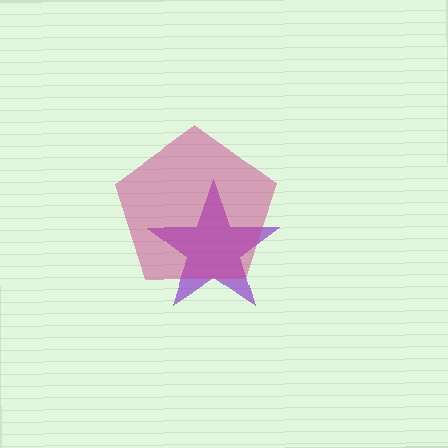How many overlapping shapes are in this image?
There are 2 overlapping shapes in the image.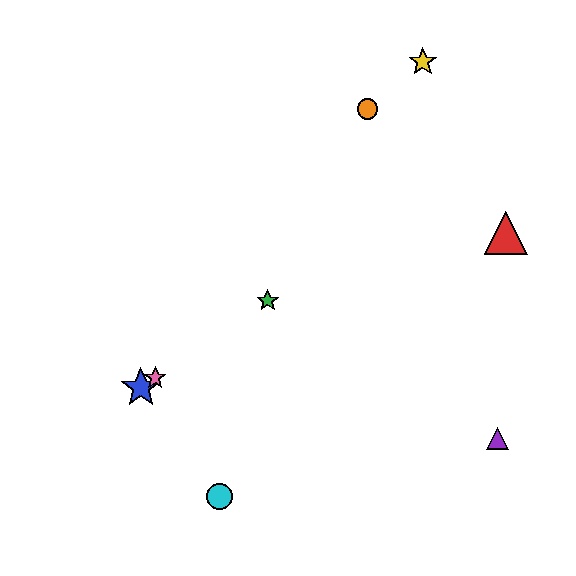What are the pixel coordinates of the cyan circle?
The cyan circle is at (220, 496).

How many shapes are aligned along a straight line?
3 shapes (the blue star, the green star, the pink star) are aligned along a straight line.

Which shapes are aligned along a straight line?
The blue star, the green star, the pink star are aligned along a straight line.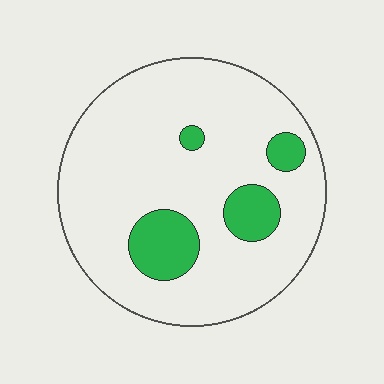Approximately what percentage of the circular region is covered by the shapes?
Approximately 15%.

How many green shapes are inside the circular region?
4.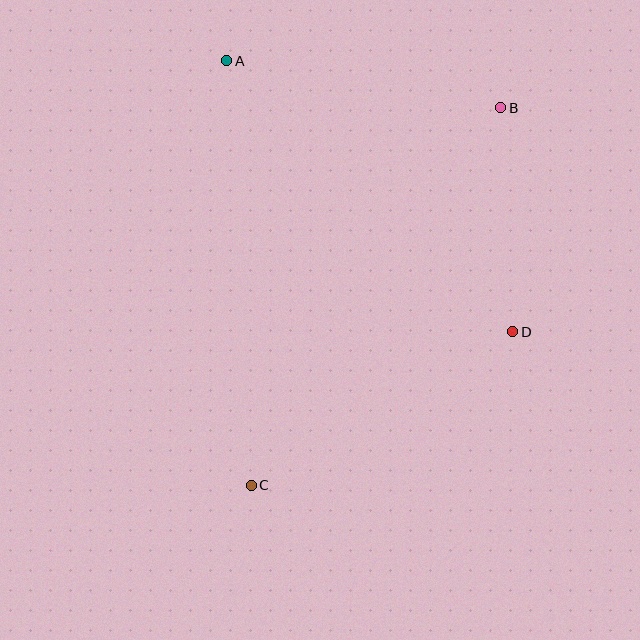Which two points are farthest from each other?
Points B and C are farthest from each other.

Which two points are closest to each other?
Points B and D are closest to each other.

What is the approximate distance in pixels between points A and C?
The distance between A and C is approximately 425 pixels.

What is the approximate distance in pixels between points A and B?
The distance between A and B is approximately 278 pixels.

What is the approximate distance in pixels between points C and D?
The distance between C and D is approximately 303 pixels.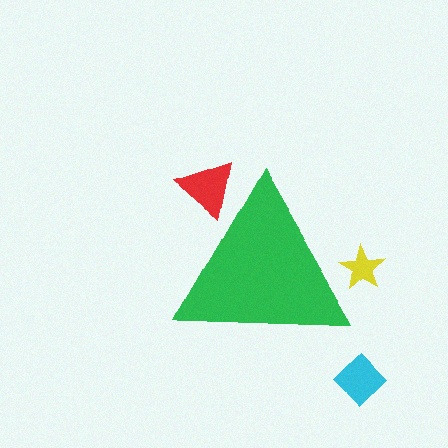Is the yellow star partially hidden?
Yes, the yellow star is partially hidden behind the green triangle.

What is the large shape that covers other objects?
A green triangle.